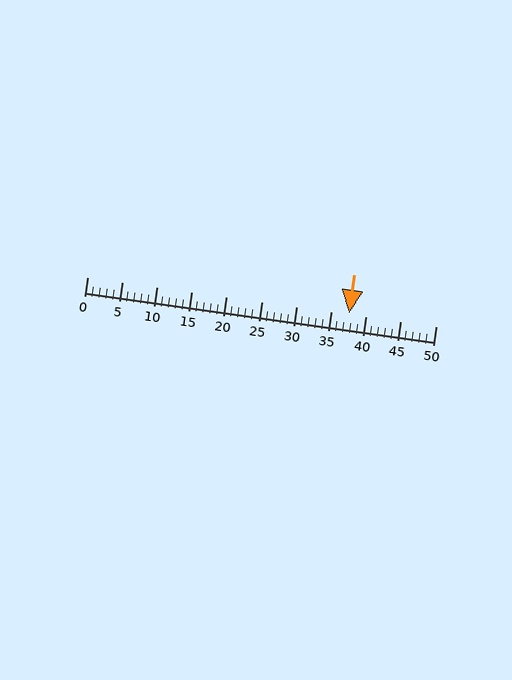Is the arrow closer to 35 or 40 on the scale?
The arrow is closer to 40.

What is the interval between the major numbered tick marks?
The major tick marks are spaced 5 units apart.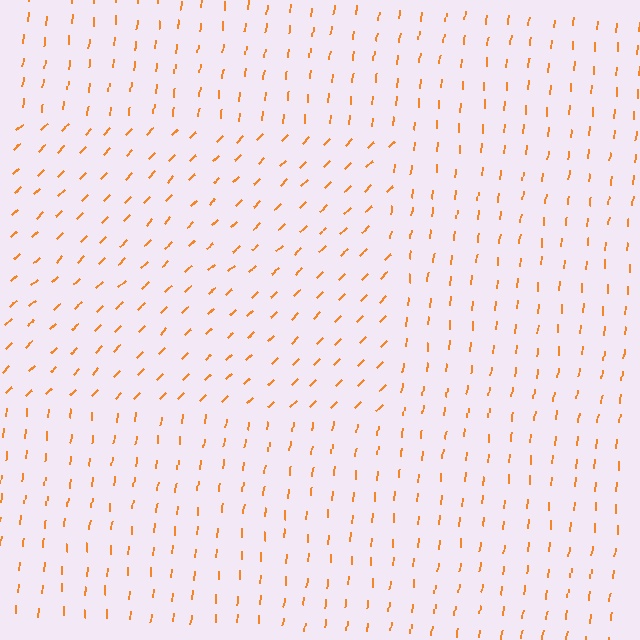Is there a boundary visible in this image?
Yes, there is a texture boundary formed by a change in line orientation.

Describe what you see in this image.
The image is filled with small orange line segments. A rectangle region in the image has lines oriented differently from the surrounding lines, creating a visible texture boundary.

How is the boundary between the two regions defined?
The boundary is defined purely by a change in line orientation (approximately 40 degrees difference). All lines are the same color and thickness.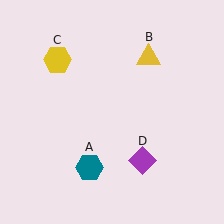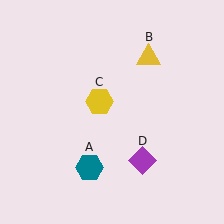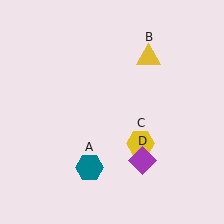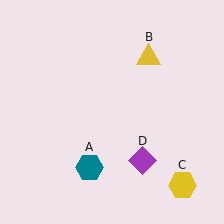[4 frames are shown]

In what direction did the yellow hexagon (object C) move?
The yellow hexagon (object C) moved down and to the right.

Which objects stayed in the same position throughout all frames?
Teal hexagon (object A) and yellow triangle (object B) and purple diamond (object D) remained stationary.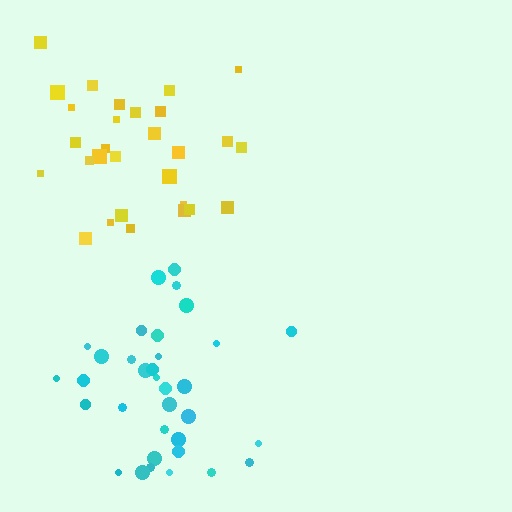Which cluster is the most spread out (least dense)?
Cyan.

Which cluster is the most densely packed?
Yellow.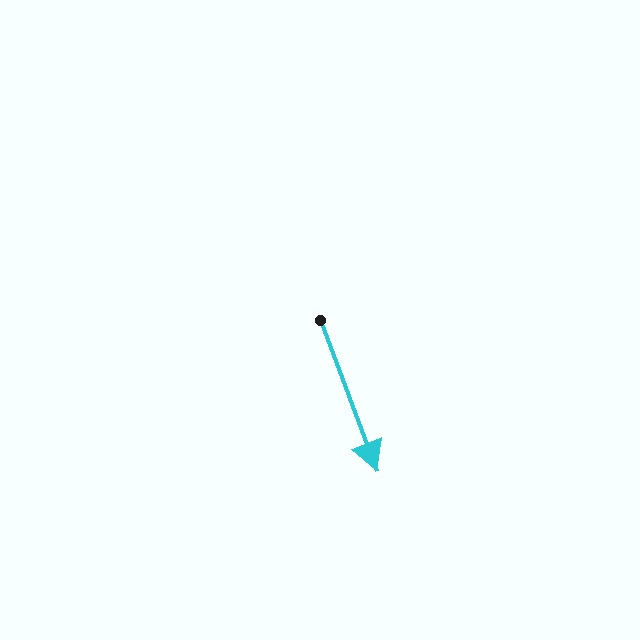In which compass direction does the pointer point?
South.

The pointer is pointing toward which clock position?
Roughly 5 o'clock.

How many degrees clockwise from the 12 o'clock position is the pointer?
Approximately 159 degrees.